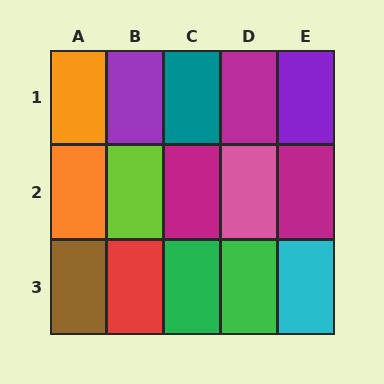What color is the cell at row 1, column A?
Orange.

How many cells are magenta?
3 cells are magenta.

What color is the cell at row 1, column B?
Purple.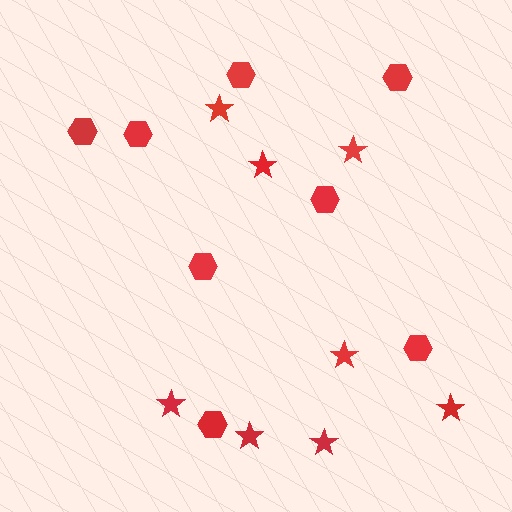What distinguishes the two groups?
There are 2 groups: one group of hexagons (8) and one group of stars (8).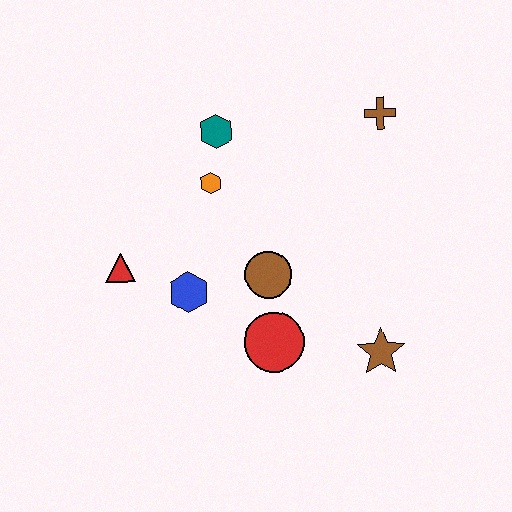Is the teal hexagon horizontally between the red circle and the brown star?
No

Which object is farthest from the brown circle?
The brown cross is farthest from the brown circle.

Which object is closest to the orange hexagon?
The teal hexagon is closest to the orange hexagon.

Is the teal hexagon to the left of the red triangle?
No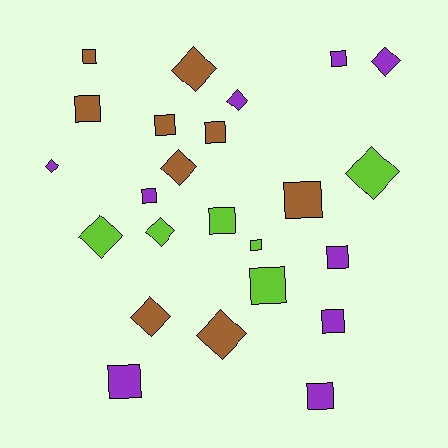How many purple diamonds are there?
There are 3 purple diamonds.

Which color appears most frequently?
Purple, with 9 objects.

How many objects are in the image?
There are 24 objects.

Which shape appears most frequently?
Square, with 14 objects.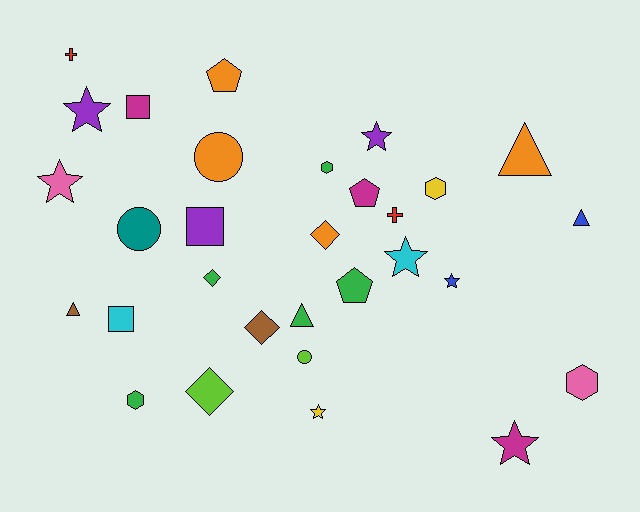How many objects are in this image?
There are 30 objects.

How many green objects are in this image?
There are 5 green objects.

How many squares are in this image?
There are 3 squares.